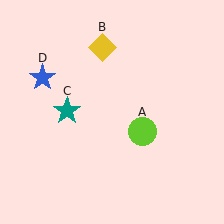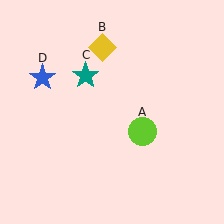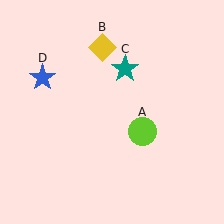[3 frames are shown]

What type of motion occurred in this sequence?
The teal star (object C) rotated clockwise around the center of the scene.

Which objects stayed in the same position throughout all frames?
Lime circle (object A) and yellow diamond (object B) and blue star (object D) remained stationary.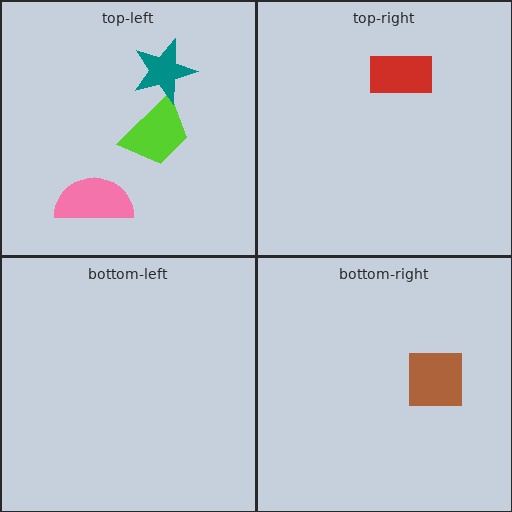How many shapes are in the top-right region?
1.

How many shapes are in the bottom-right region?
1.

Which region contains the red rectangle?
The top-right region.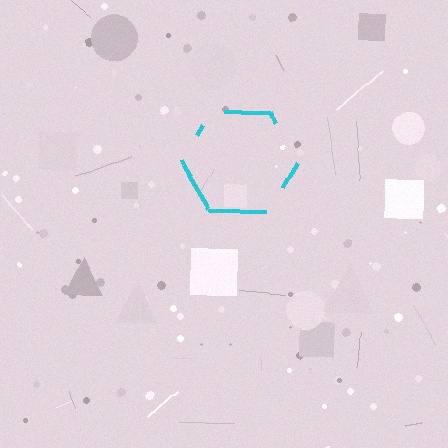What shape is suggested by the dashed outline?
The dashed outline suggests a hexagon.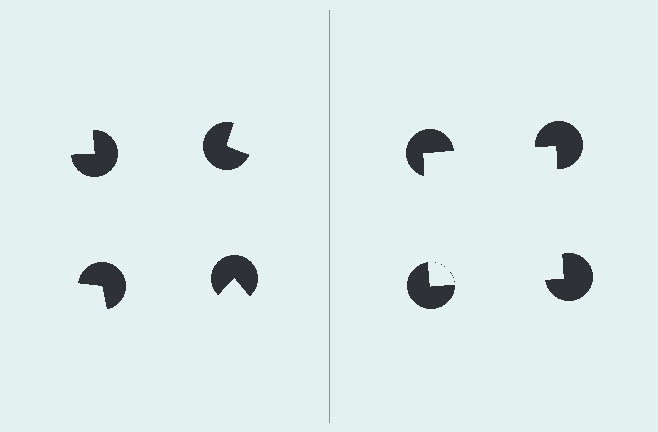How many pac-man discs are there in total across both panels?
8 — 4 on each side.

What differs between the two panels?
The pac-man discs are positioned identically on both sides; only the wedge orientations differ. On the right they align to a square; on the left they are misaligned.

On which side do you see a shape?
An illusory square appears on the right side. On the left side the wedge cuts are rotated, so no coherent shape forms.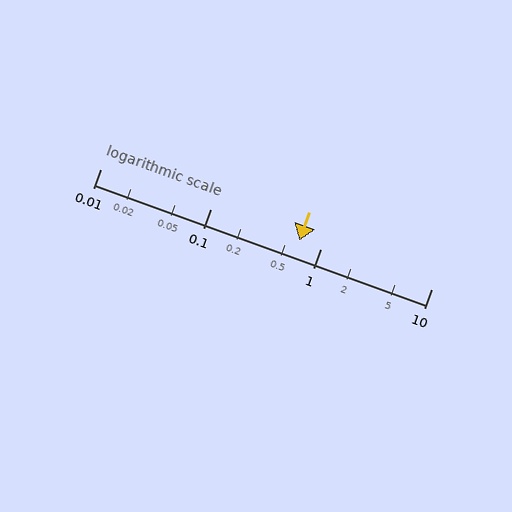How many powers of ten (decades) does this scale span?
The scale spans 3 decades, from 0.01 to 10.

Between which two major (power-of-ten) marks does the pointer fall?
The pointer is between 0.1 and 1.